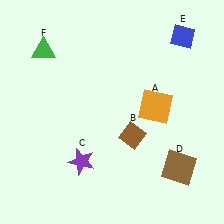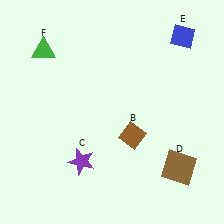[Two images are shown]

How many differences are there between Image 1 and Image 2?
There is 1 difference between the two images.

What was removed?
The orange square (A) was removed in Image 2.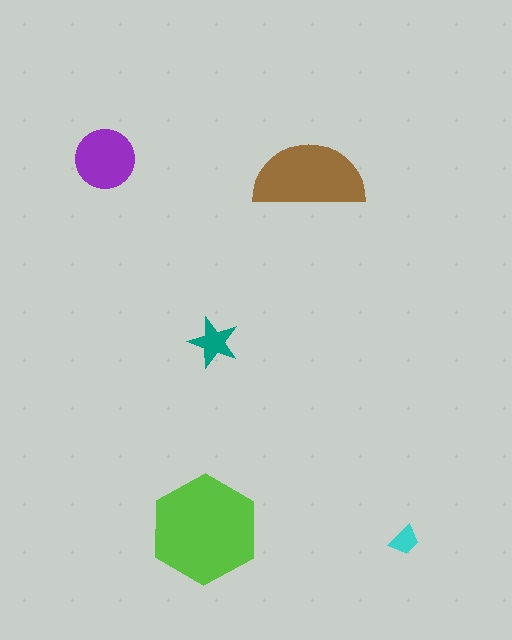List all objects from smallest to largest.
The cyan trapezoid, the teal star, the purple circle, the brown semicircle, the lime hexagon.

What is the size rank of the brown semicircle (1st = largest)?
2nd.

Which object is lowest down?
The cyan trapezoid is bottommost.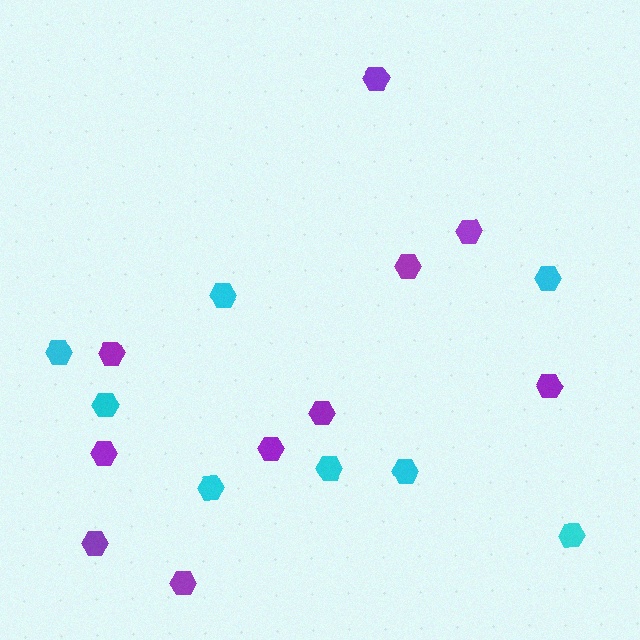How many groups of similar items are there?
There are 2 groups: one group of purple hexagons (10) and one group of cyan hexagons (8).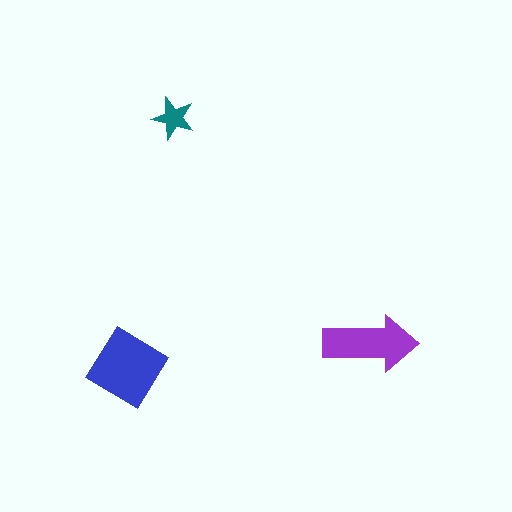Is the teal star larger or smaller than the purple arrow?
Smaller.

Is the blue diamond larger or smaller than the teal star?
Larger.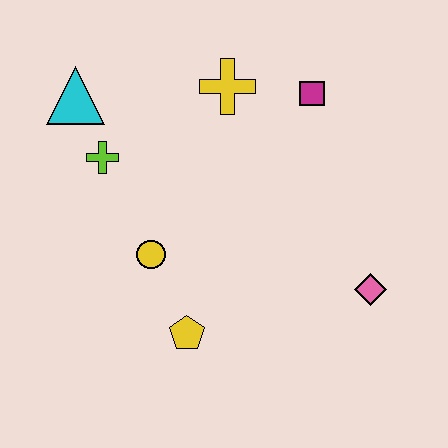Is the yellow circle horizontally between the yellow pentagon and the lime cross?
Yes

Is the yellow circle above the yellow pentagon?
Yes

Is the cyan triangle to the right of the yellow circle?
No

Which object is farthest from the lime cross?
The pink diamond is farthest from the lime cross.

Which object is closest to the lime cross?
The cyan triangle is closest to the lime cross.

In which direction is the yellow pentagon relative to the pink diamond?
The yellow pentagon is to the left of the pink diamond.